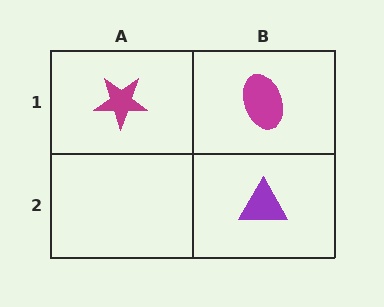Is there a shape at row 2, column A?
No, that cell is empty.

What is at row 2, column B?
A purple triangle.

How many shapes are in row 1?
2 shapes.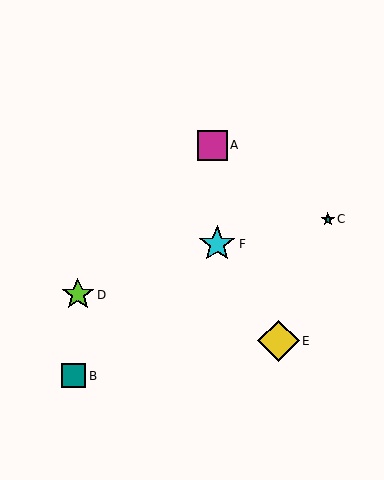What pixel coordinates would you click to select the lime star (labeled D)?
Click at (78, 295) to select the lime star D.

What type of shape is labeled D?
Shape D is a lime star.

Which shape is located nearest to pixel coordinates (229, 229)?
The cyan star (labeled F) at (217, 244) is nearest to that location.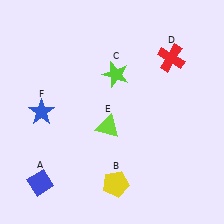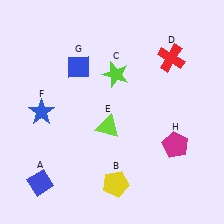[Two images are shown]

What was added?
A blue diamond (G), a magenta pentagon (H) were added in Image 2.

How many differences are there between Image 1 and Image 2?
There are 2 differences between the two images.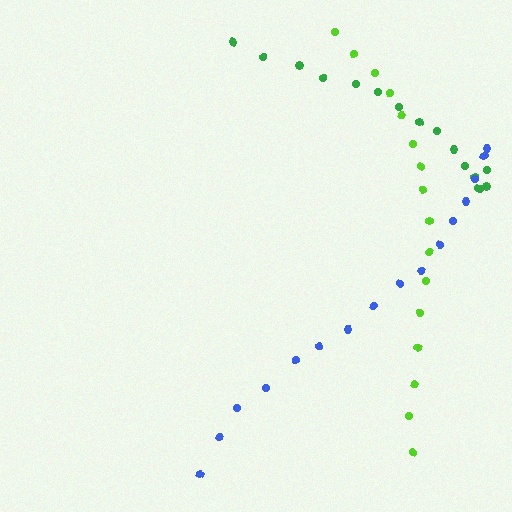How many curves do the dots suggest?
There are 3 distinct paths.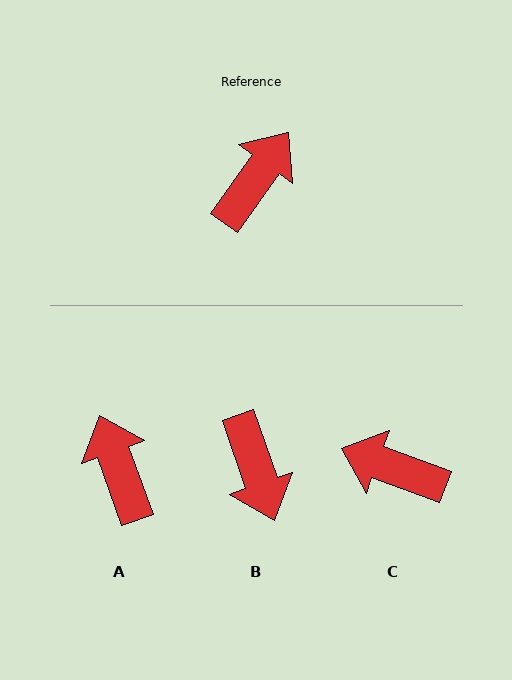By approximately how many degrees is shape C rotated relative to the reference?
Approximately 105 degrees counter-clockwise.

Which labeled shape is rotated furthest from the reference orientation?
B, about 126 degrees away.